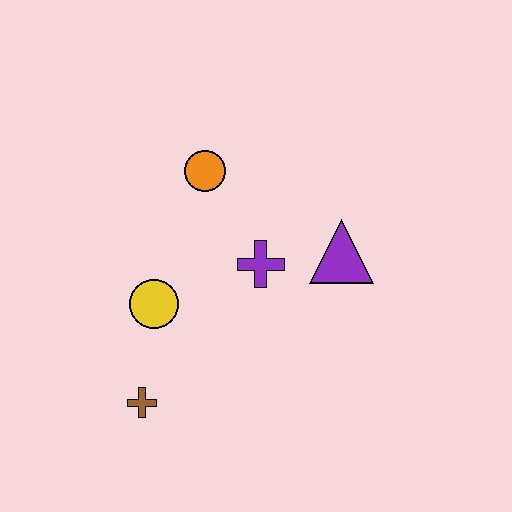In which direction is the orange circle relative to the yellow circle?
The orange circle is above the yellow circle.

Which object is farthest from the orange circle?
The brown cross is farthest from the orange circle.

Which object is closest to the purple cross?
The purple triangle is closest to the purple cross.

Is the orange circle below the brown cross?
No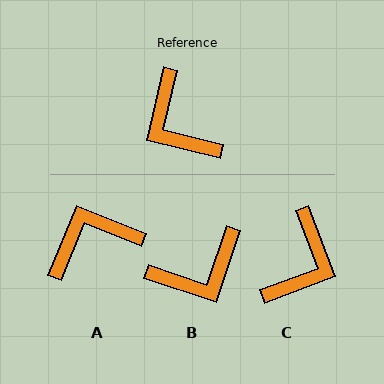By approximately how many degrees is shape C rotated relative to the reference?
Approximately 124 degrees counter-clockwise.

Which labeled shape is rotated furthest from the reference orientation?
C, about 124 degrees away.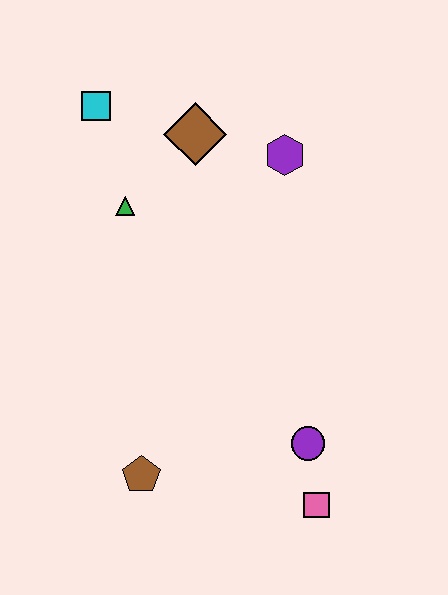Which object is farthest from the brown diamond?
The pink square is farthest from the brown diamond.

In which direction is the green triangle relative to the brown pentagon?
The green triangle is above the brown pentagon.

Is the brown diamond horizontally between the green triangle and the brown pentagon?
No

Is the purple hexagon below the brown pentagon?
No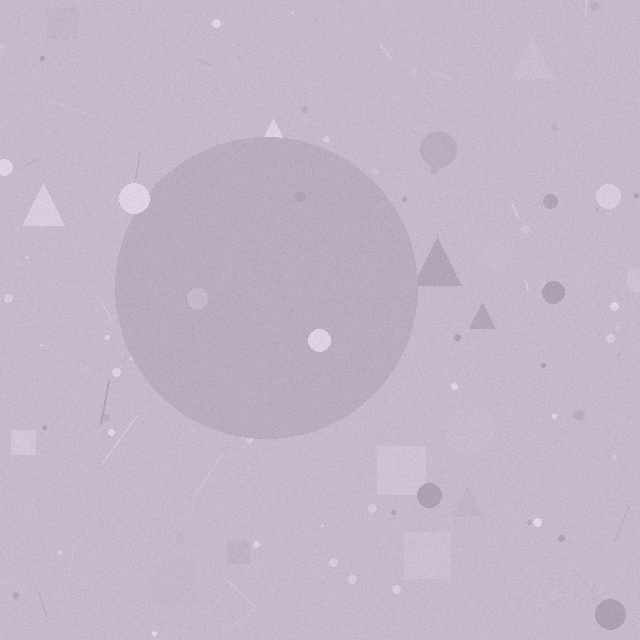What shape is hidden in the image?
A circle is hidden in the image.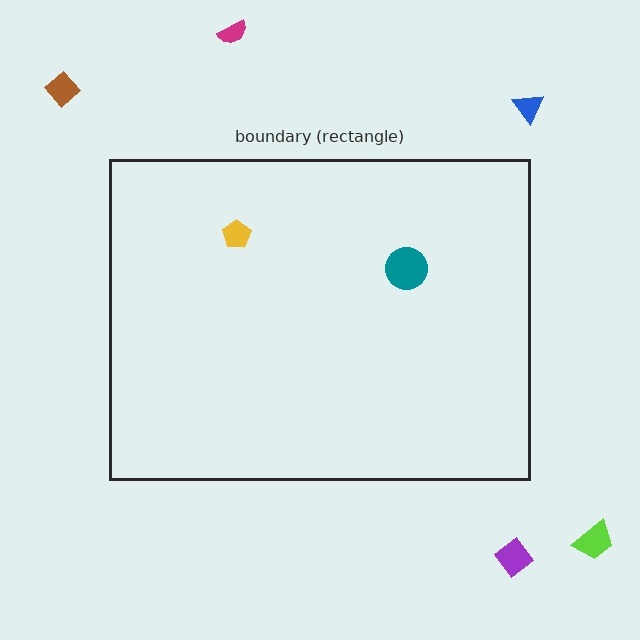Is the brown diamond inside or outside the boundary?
Outside.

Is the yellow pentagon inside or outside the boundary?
Inside.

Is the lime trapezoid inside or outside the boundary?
Outside.